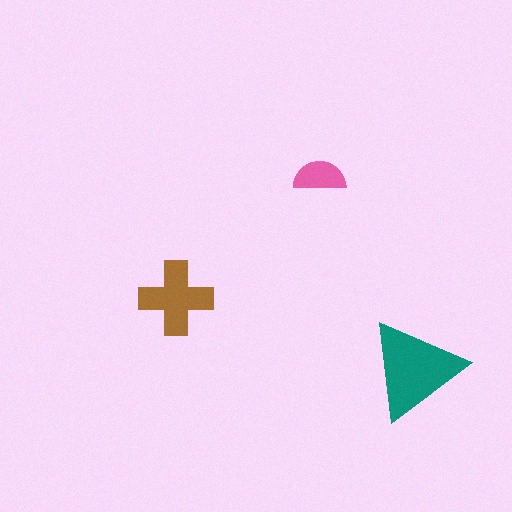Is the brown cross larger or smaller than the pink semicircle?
Larger.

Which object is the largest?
The teal triangle.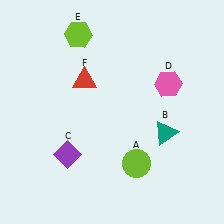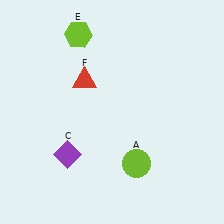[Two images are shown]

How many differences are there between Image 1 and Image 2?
There are 2 differences between the two images.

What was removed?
The pink hexagon (D), the teal triangle (B) were removed in Image 2.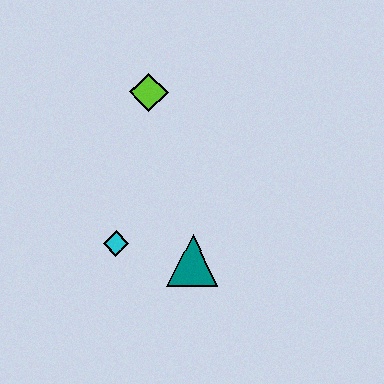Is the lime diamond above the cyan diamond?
Yes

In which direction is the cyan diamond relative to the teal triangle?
The cyan diamond is to the left of the teal triangle.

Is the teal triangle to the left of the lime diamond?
No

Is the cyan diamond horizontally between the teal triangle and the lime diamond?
No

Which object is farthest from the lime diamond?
The teal triangle is farthest from the lime diamond.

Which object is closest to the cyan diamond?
The teal triangle is closest to the cyan diamond.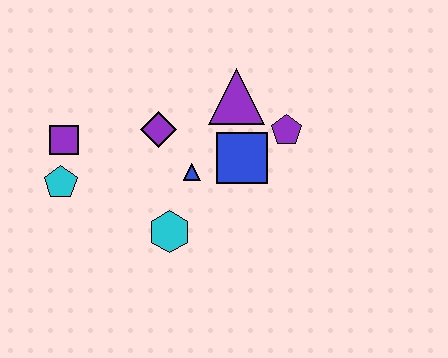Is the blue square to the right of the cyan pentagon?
Yes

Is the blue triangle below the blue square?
Yes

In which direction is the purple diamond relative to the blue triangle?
The purple diamond is above the blue triangle.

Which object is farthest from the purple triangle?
The cyan pentagon is farthest from the purple triangle.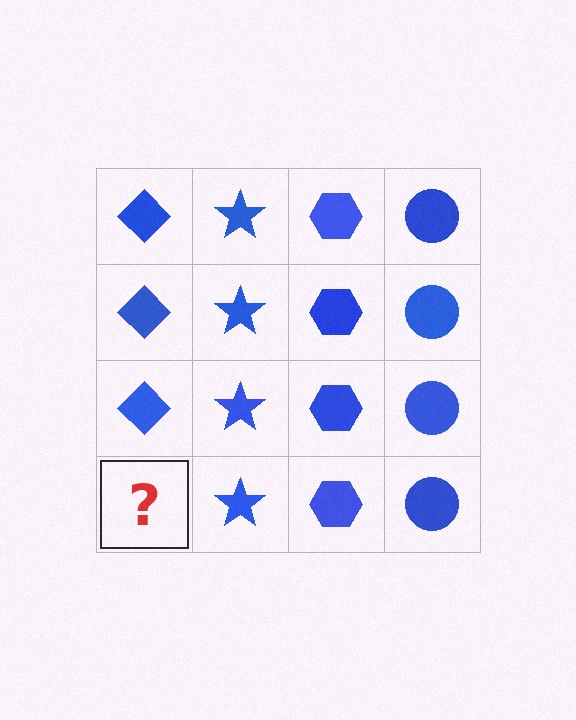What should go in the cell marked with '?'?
The missing cell should contain a blue diamond.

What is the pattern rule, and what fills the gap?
The rule is that each column has a consistent shape. The gap should be filled with a blue diamond.